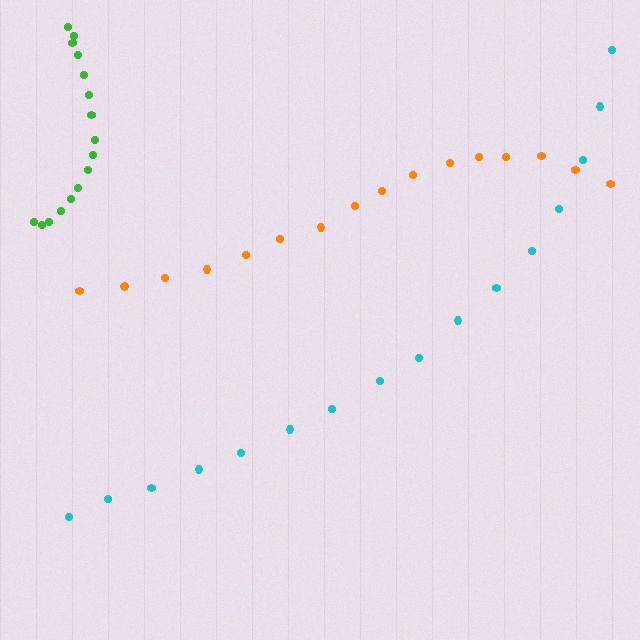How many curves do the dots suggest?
There are 3 distinct paths.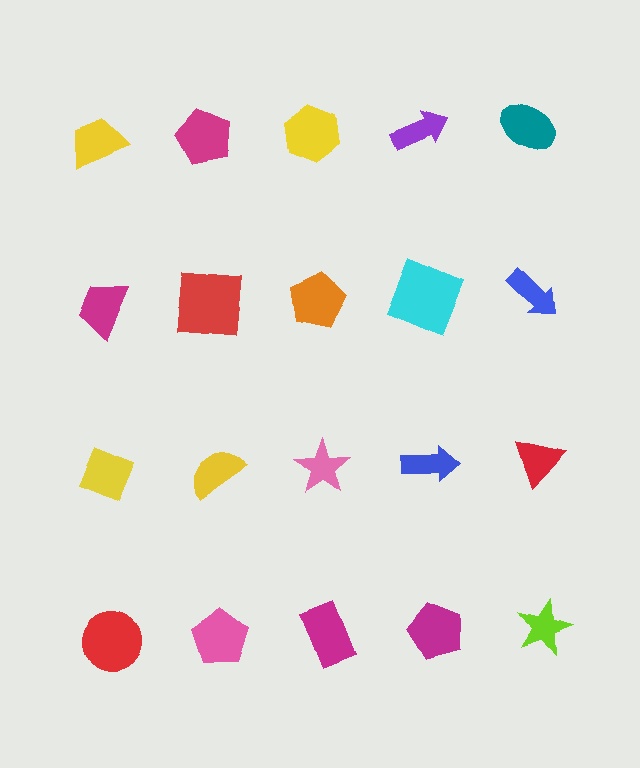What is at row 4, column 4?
A magenta pentagon.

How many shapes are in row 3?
5 shapes.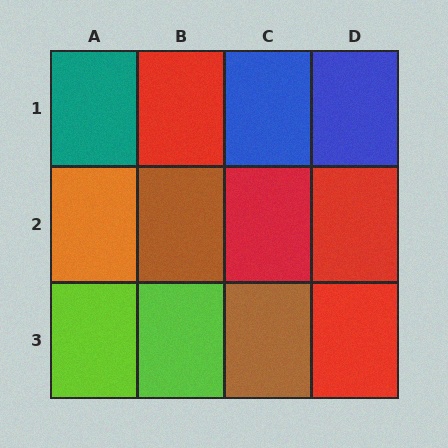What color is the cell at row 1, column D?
Blue.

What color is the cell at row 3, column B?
Lime.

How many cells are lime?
2 cells are lime.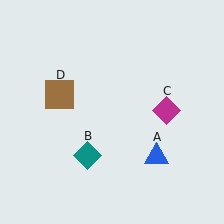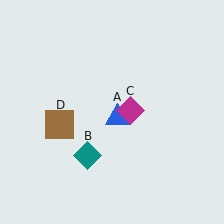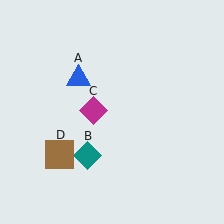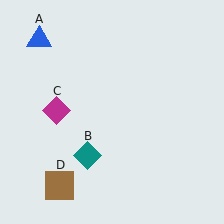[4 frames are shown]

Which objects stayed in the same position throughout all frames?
Teal diamond (object B) remained stationary.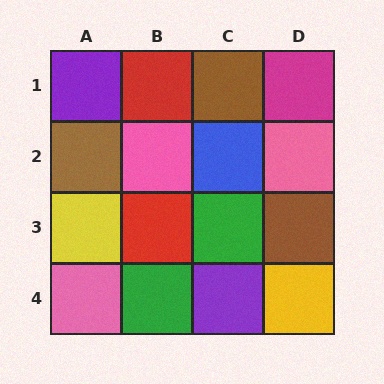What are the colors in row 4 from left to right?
Pink, green, purple, yellow.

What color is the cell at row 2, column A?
Brown.